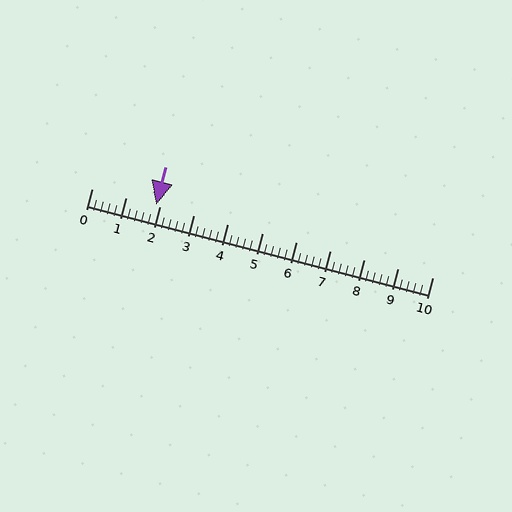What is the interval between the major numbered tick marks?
The major tick marks are spaced 1 units apart.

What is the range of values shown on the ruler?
The ruler shows values from 0 to 10.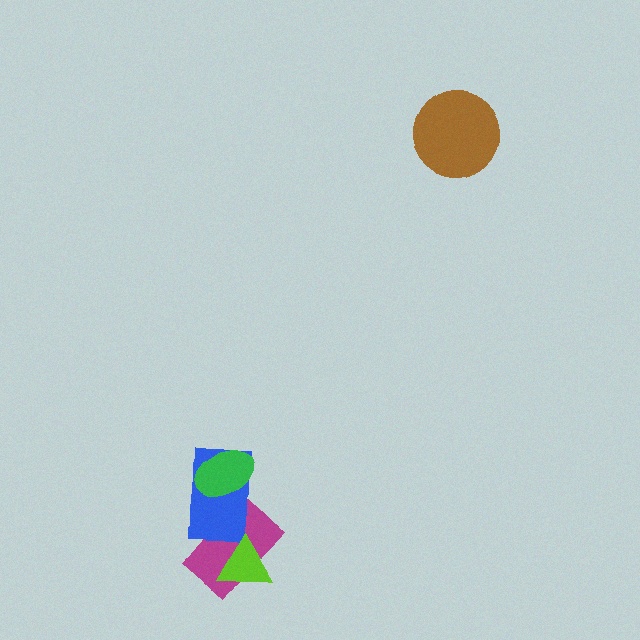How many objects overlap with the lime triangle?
1 object overlaps with the lime triangle.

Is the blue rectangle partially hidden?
Yes, it is partially covered by another shape.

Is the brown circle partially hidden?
No, no other shape covers it.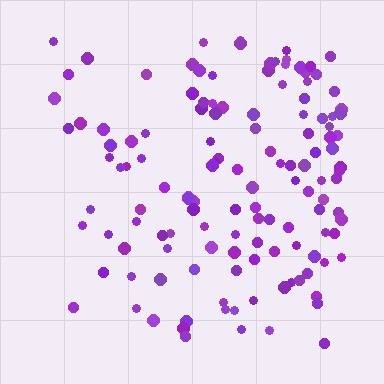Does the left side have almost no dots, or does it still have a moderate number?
Still a moderate number, just noticeably fewer than the right.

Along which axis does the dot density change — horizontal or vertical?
Horizontal.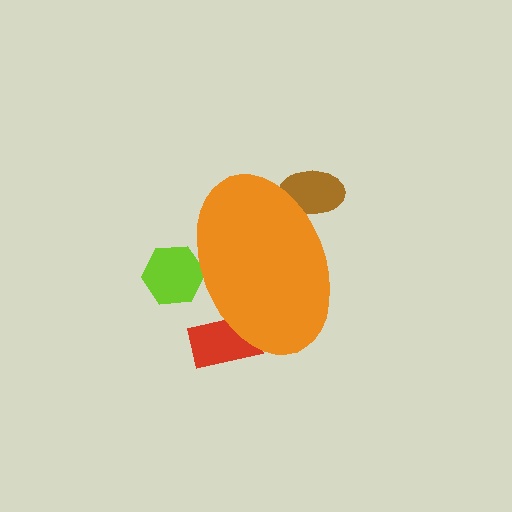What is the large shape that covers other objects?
An orange ellipse.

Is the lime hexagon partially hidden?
Yes, the lime hexagon is partially hidden behind the orange ellipse.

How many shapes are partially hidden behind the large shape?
3 shapes are partially hidden.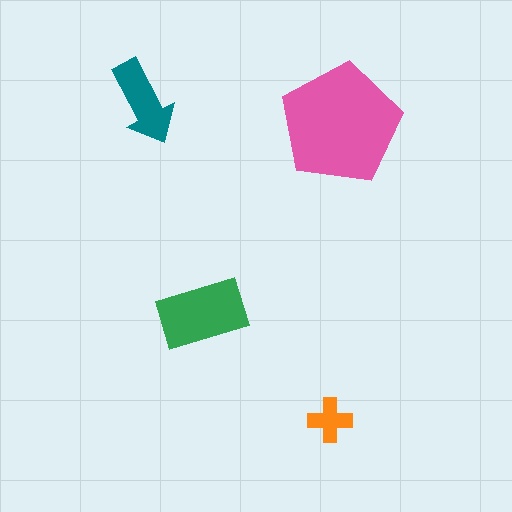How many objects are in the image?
There are 4 objects in the image.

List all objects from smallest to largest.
The orange cross, the teal arrow, the green rectangle, the pink pentagon.